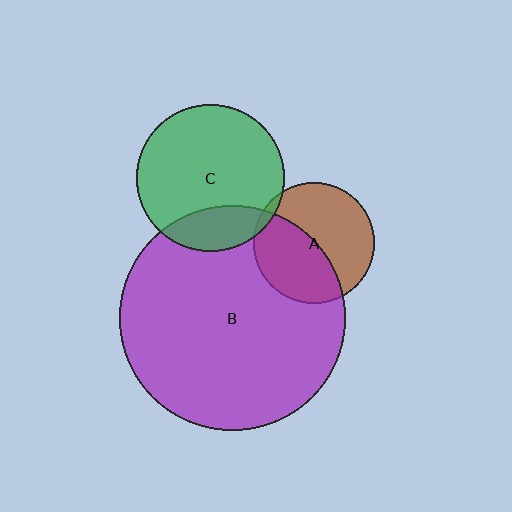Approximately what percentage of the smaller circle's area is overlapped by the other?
Approximately 20%.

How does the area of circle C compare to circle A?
Approximately 1.5 times.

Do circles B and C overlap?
Yes.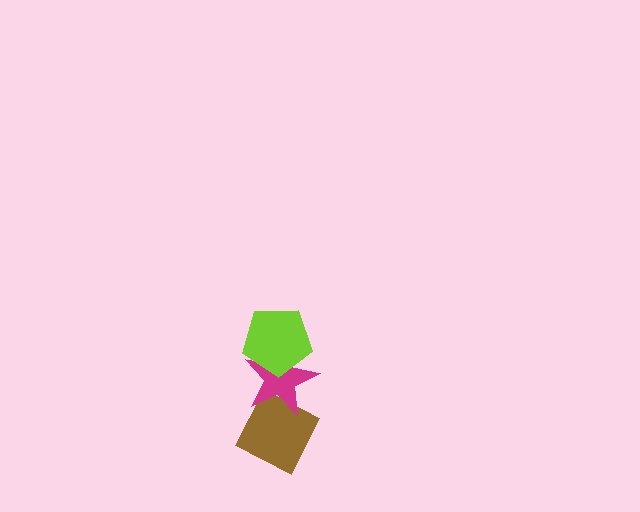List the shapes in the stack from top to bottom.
From top to bottom: the lime pentagon, the magenta star, the brown diamond.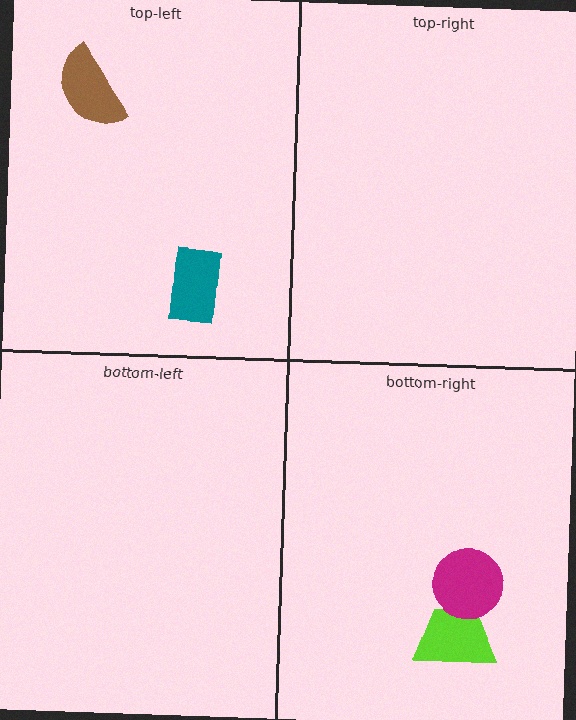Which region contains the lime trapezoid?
The bottom-right region.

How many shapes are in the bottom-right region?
2.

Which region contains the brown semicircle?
The top-left region.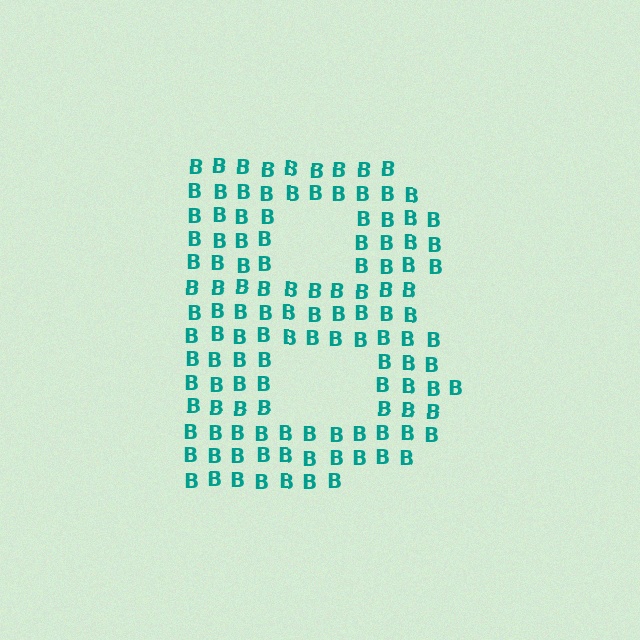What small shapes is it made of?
It is made of small letter B's.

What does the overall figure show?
The overall figure shows the letter B.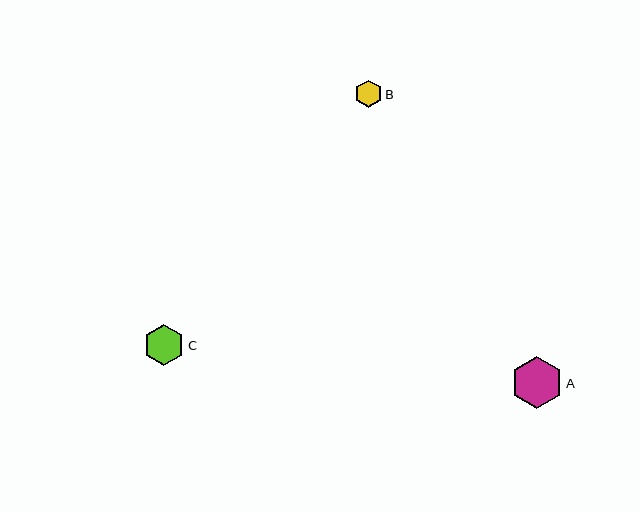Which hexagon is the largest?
Hexagon A is the largest with a size of approximately 52 pixels.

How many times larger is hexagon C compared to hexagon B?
Hexagon C is approximately 1.5 times the size of hexagon B.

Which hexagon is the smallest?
Hexagon B is the smallest with a size of approximately 27 pixels.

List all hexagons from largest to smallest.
From largest to smallest: A, C, B.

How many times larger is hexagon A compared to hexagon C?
Hexagon A is approximately 1.2 times the size of hexagon C.